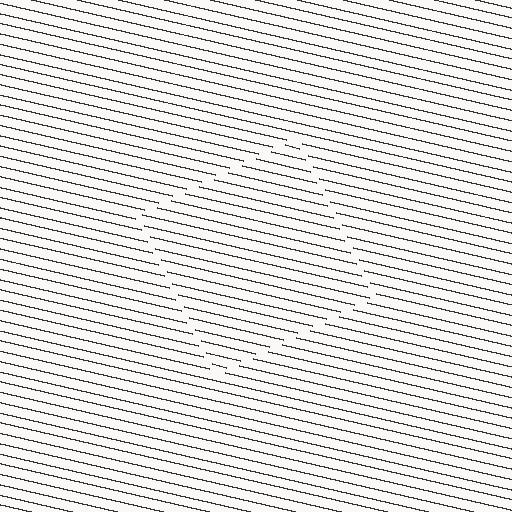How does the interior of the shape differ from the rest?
The interior of the shape contains the same grating, shifted by half a period — the contour is defined by the phase discontinuity where line-ends from the inner and outer gratings abut.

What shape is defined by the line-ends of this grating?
An illusory square. The interior of the shape contains the same grating, shifted by half a period — the contour is defined by the phase discontinuity where line-ends from the inner and outer gratings abut.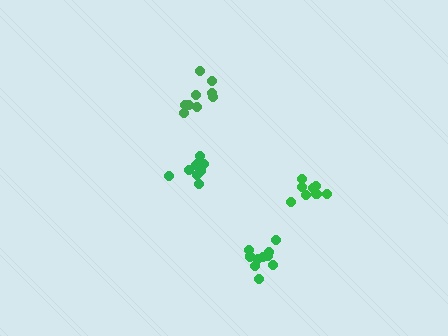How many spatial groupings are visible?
There are 4 spatial groupings.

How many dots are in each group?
Group 1: 10 dots, Group 2: 8 dots, Group 3: 9 dots, Group 4: 9 dots (36 total).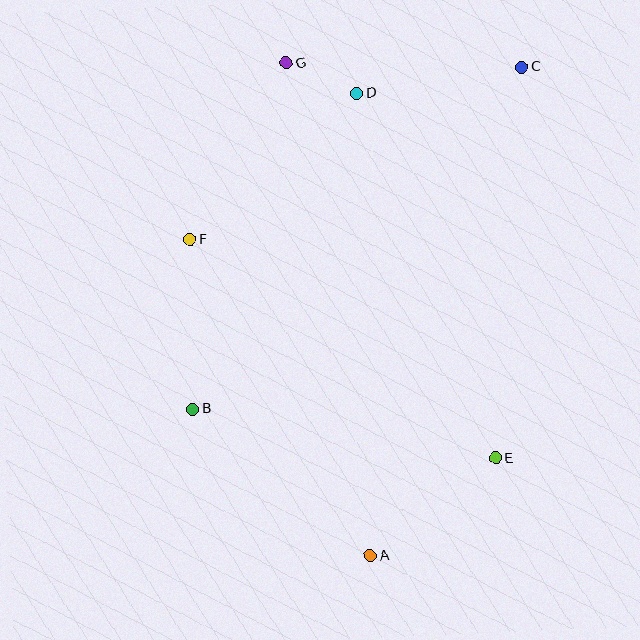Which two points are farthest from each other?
Points A and C are farthest from each other.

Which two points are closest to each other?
Points D and G are closest to each other.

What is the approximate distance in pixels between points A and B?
The distance between A and B is approximately 231 pixels.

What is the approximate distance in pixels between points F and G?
The distance between F and G is approximately 201 pixels.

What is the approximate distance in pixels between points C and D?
The distance between C and D is approximately 167 pixels.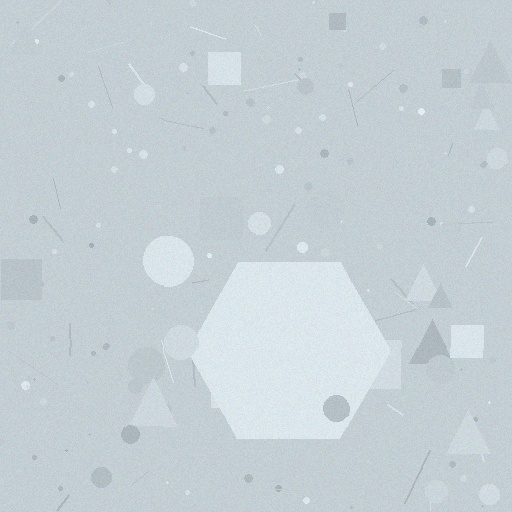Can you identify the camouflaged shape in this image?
The camouflaged shape is a hexagon.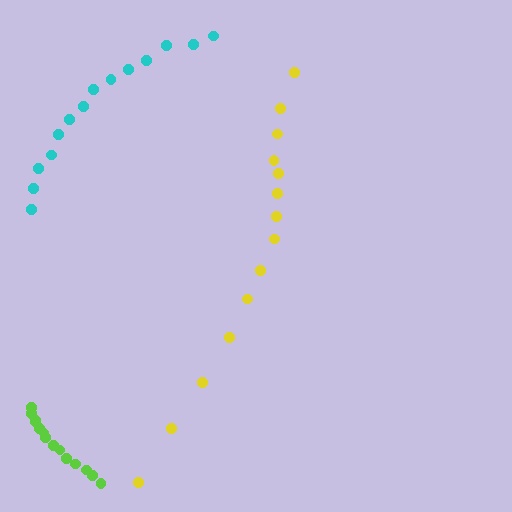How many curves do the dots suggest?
There are 3 distinct paths.